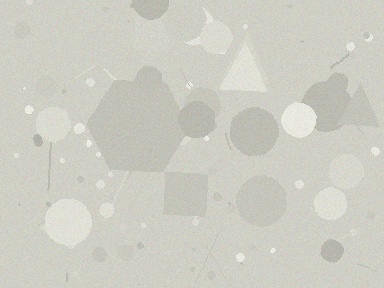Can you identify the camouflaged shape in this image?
The camouflaged shape is a hexagon.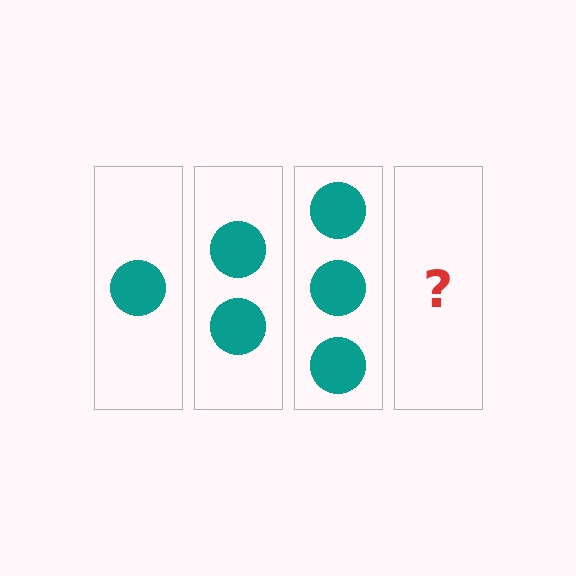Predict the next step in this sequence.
The next step is 4 circles.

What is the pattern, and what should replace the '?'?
The pattern is that each step adds one more circle. The '?' should be 4 circles.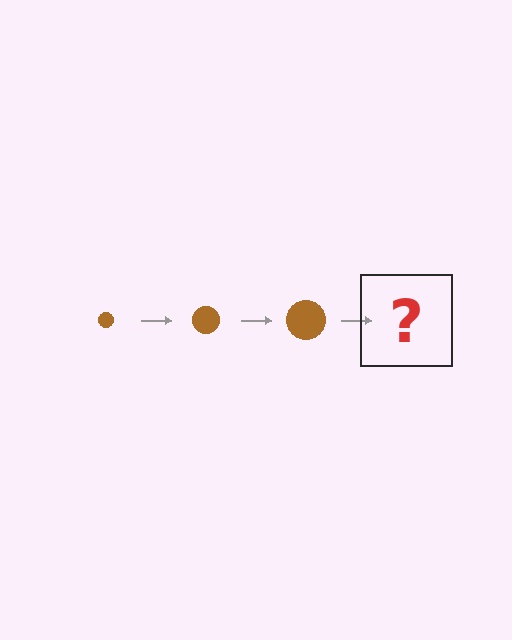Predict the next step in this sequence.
The next step is a brown circle, larger than the previous one.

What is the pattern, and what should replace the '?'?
The pattern is that the circle gets progressively larger each step. The '?' should be a brown circle, larger than the previous one.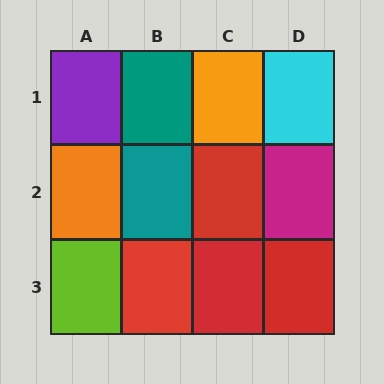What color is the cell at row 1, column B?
Teal.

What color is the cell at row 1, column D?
Cyan.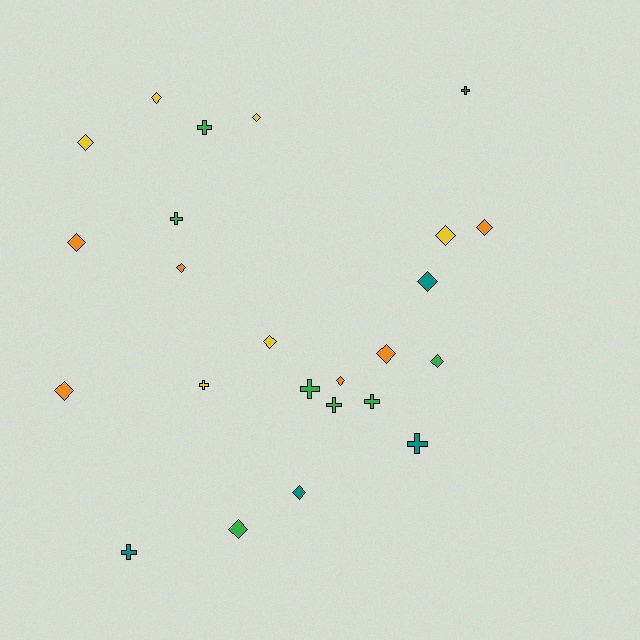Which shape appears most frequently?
Diamond, with 15 objects.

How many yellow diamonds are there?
There are 5 yellow diamonds.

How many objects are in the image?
There are 24 objects.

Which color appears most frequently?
Green, with 7 objects.